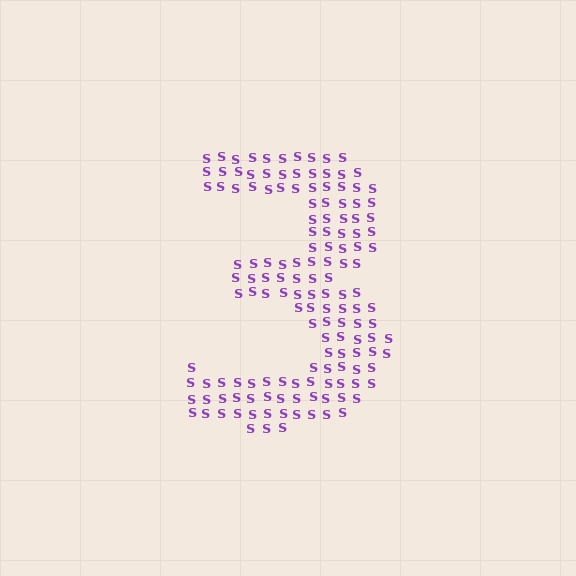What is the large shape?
The large shape is the digit 3.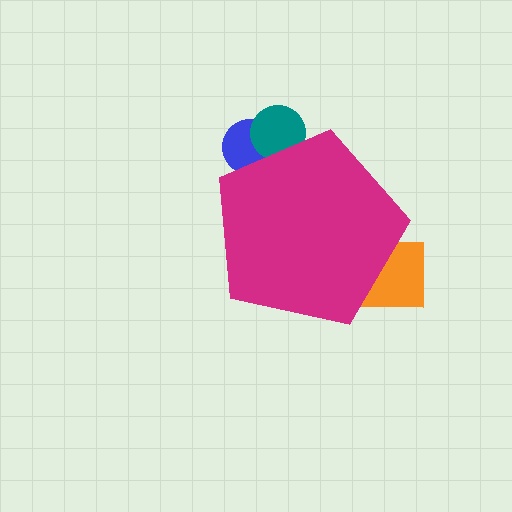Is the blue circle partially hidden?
Yes, the blue circle is partially hidden behind the magenta pentagon.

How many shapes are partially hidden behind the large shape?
3 shapes are partially hidden.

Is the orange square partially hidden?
Yes, the orange square is partially hidden behind the magenta pentagon.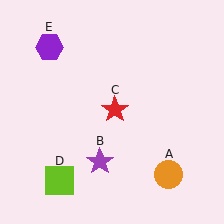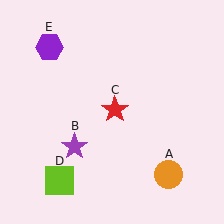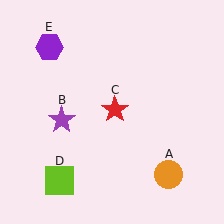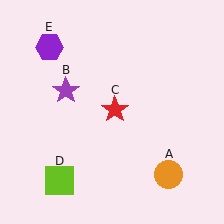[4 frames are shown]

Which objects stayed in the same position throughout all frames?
Orange circle (object A) and red star (object C) and lime square (object D) and purple hexagon (object E) remained stationary.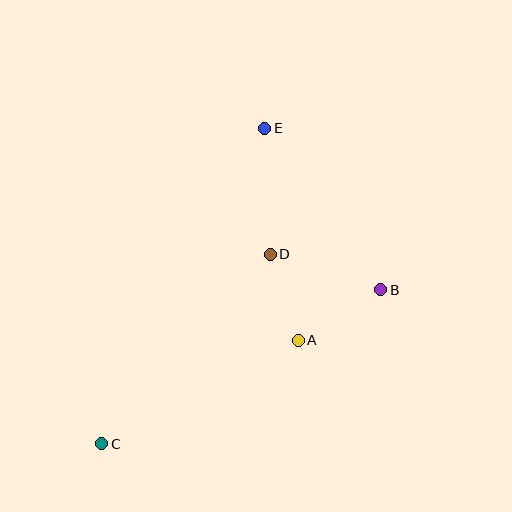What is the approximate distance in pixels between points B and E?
The distance between B and E is approximately 199 pixels.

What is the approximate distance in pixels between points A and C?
The distance between A and C is approximately 222 pixels.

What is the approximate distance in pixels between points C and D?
The distance between C and D is approximately 253 pixels.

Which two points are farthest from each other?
Points C and E are farthest from each other.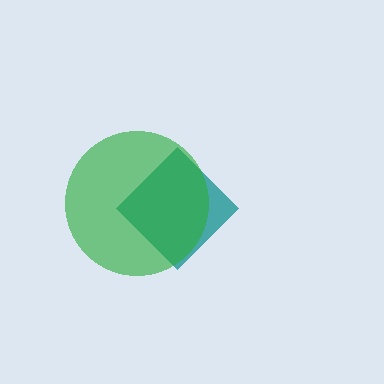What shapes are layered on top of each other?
The layered shapes are: a teal diamond, a green circle.